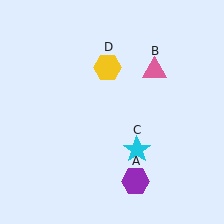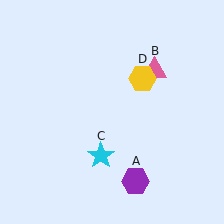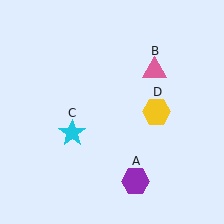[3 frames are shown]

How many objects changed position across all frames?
2 objects changed position: cyan star (object C), yellow hexagon (object D).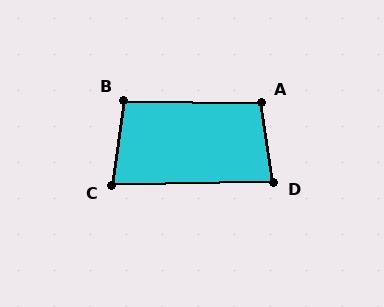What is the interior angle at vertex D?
Approximately 83 degrees (acute).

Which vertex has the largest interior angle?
A, at approximately 99 degrees.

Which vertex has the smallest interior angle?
C, at approximately 81 degrees.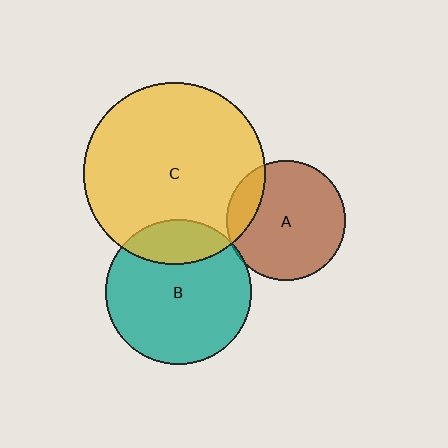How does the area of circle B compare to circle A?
Approximately 1.5 times.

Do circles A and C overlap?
Yes.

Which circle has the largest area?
Circle C (yellow).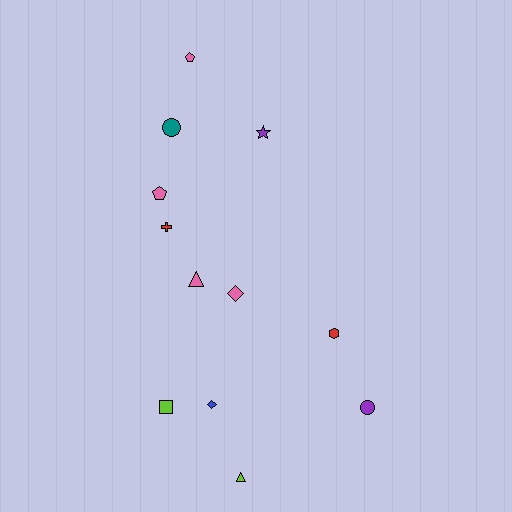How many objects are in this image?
There are 12 objects.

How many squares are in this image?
There is 1 square.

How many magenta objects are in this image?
There are no magenta objects.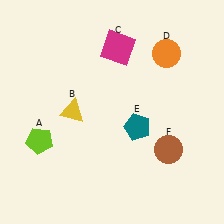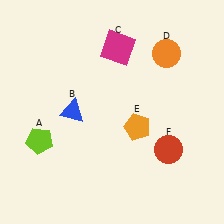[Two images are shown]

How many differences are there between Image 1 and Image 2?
There are 3 differences between the two images.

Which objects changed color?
B changed from yellow to blue. E changed from teal to orange. F changed from brown to red.